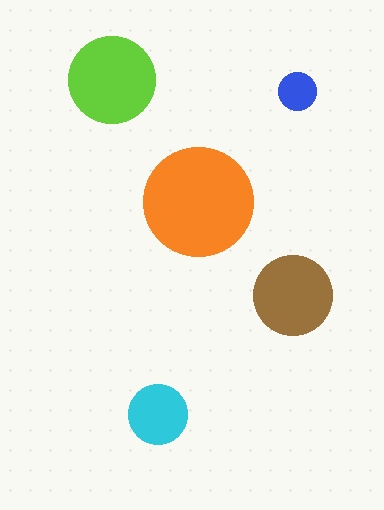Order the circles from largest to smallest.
the orange one, the lime one, the brown one, the cyan one, the blue one.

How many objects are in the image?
There are 5 objects in the image.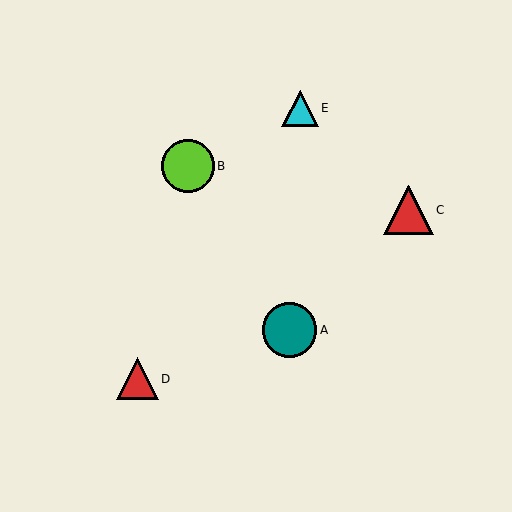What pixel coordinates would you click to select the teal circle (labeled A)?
Click at (290, 330) to select the teal circle A.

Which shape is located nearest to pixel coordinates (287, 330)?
The teal circle (labeled A) at (290, 330) is nearest to that location.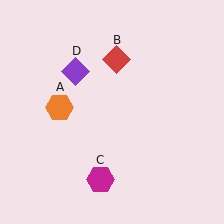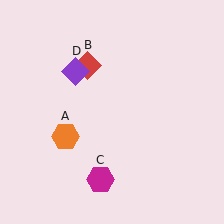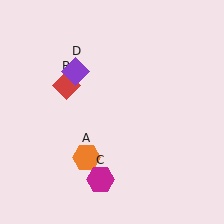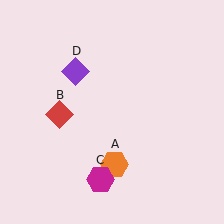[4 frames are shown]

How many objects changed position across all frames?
2 objects changed position: orange hexagon (object A), red diamond (object B).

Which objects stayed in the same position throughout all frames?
Magenta hexagon (object C) and purple diamond (object D) remained stationary.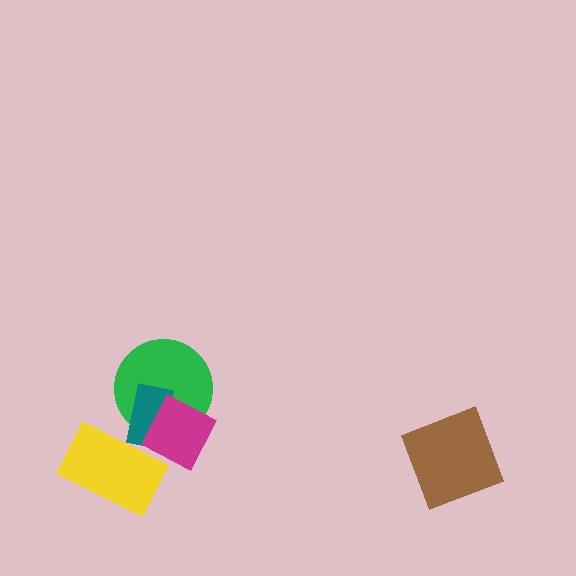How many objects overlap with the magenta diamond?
3 objects overlap with the magenta diamond.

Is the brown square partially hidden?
No, no other shape covers it.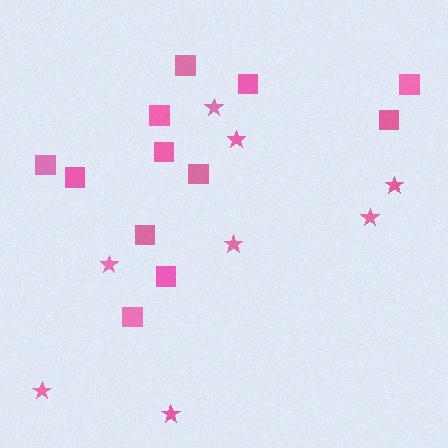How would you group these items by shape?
There are 2 groups: one group of stars (8) and one group of squares (12).